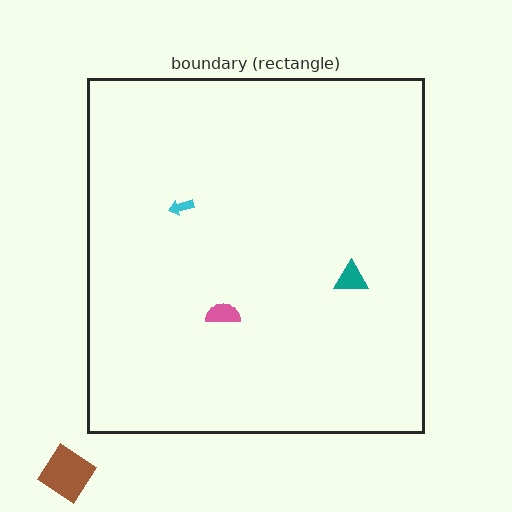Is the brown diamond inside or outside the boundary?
Outside.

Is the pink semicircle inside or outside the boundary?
Inside.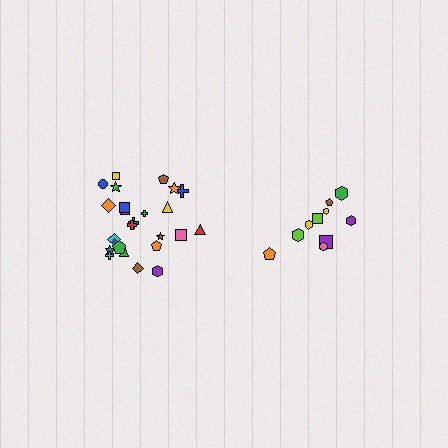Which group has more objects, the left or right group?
The left group.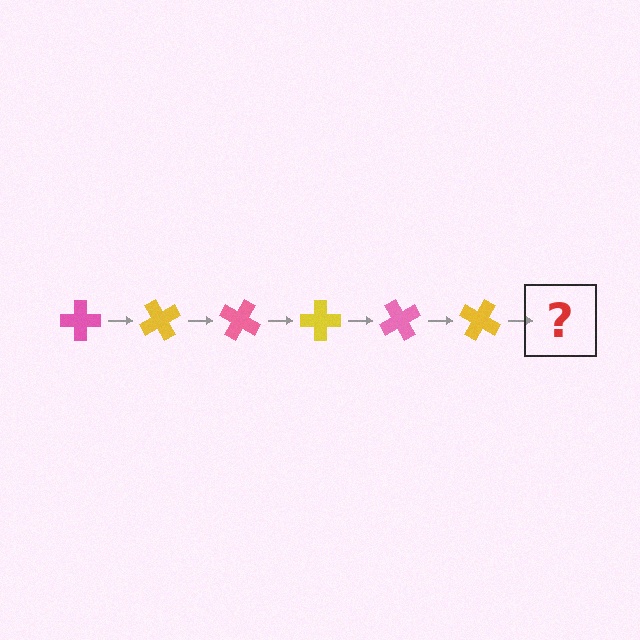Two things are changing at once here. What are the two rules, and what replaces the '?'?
The two rules are that it rotates 60 degrees each step and the color cycles through pink and yellow. The '?' should be a pink cross, rotated 360 degrees from the start.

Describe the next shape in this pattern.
It should be a pink cross, rotated 360 degrees from the start.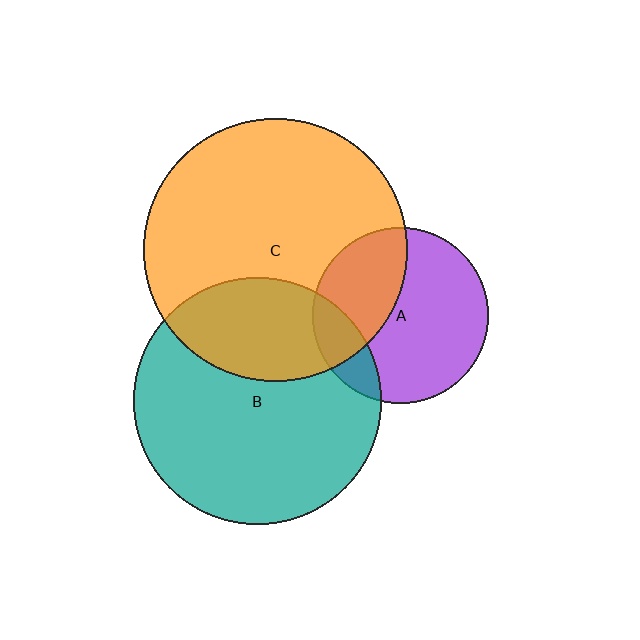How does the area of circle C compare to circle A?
Approximately 2.2 times.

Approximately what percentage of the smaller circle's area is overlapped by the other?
Approximately 30%.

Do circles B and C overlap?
Yes.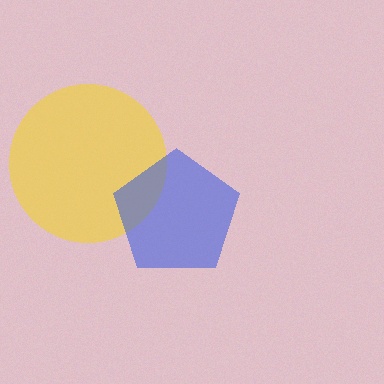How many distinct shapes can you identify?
There are 2 distinct shapes: a yellow circle, a blue pentagon.